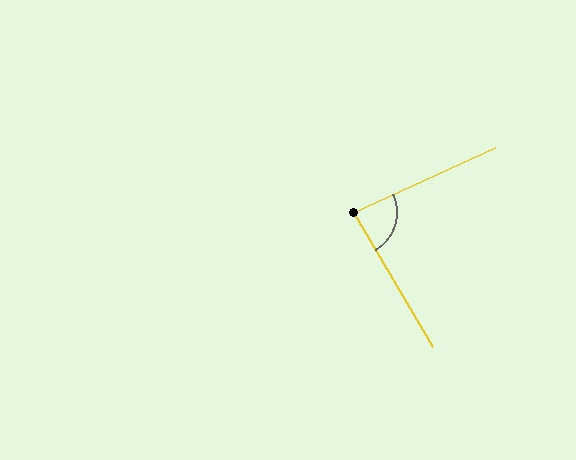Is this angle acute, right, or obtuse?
It is acute.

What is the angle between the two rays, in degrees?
Approximately 84 degrees.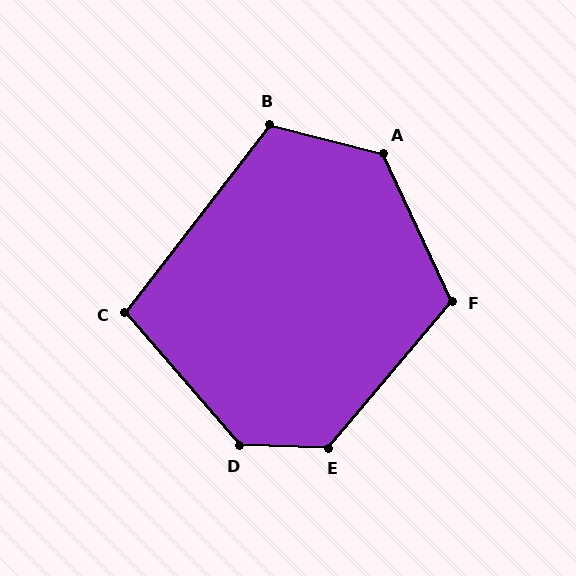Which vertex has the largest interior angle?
D, at approximately 132 degrees.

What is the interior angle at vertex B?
Approximately 113 degrees (obtuse).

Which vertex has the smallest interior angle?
C, at approximately 102 degrees.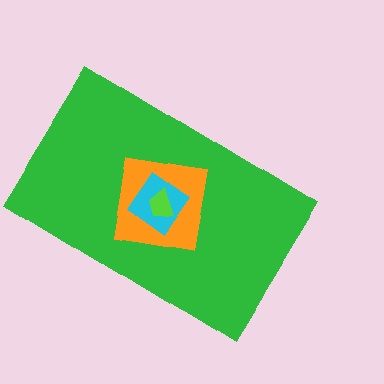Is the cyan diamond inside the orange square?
Yes.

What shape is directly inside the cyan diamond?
The lime trapezoid.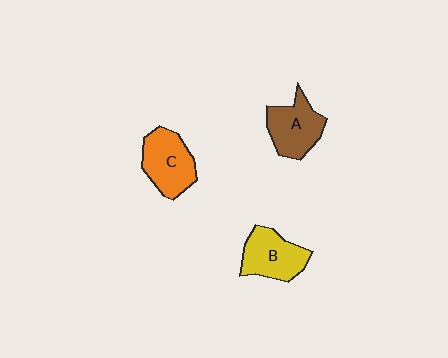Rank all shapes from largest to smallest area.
From largest to smallest: C (orange), B (yellow), A (brown).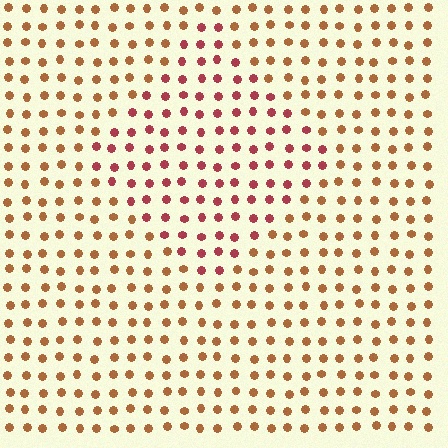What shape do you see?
I see a diamond.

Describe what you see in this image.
The image is filled with small brown elements in a uniform arrangement. A diamond-shaped region is visible where the elements are tinted to a slightly different hue, forming a subtle color boundary.